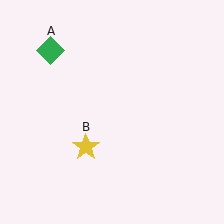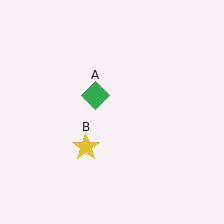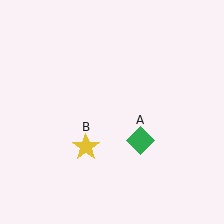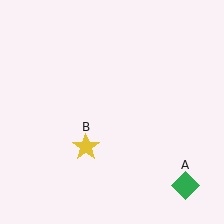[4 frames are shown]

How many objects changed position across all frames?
1 object changed position: green diamond (object A).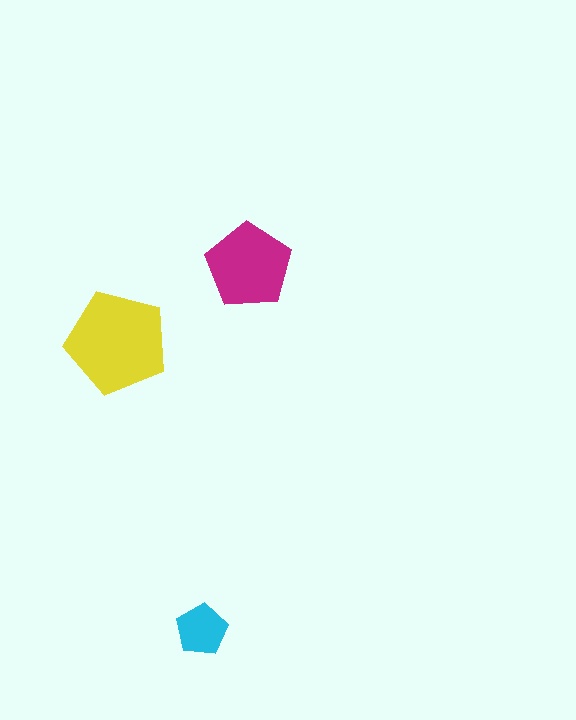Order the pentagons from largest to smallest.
the yellow one, the magenta one, the cyan one.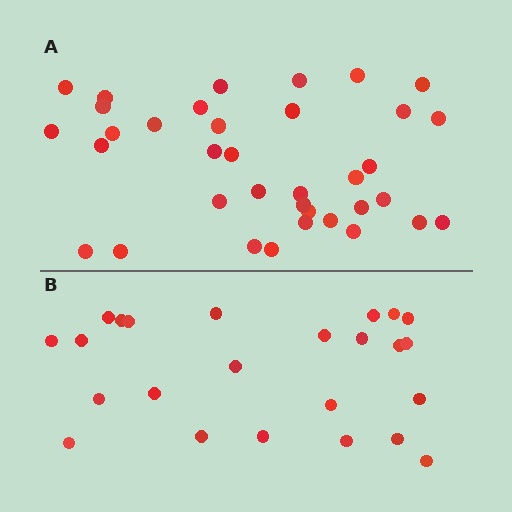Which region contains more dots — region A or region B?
Region A (the top region) has more dots.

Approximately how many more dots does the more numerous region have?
Region A has roughly 12 or so more dots than region B.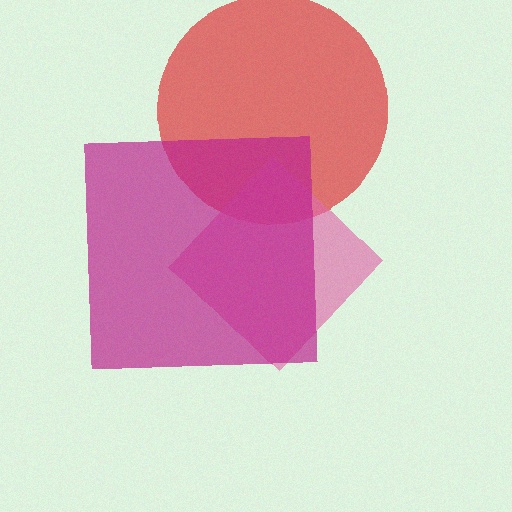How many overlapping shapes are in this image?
There are 3 overlapping shapes in the image.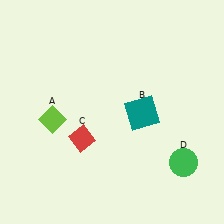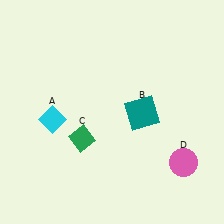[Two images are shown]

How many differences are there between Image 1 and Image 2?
There are 3 differences between the two images.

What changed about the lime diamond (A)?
In Image 1, A is lime. In Image 2, it changed to cyan.